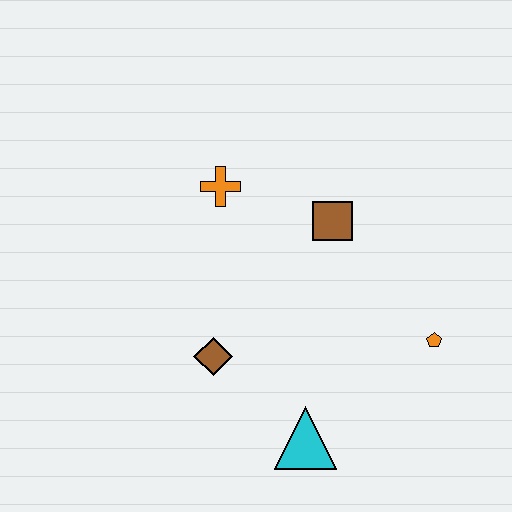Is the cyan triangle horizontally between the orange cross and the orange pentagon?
Yes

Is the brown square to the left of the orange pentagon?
Yes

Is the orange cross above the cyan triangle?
Yes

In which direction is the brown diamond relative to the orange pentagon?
The brown diamond is to the left of the orange pentagon.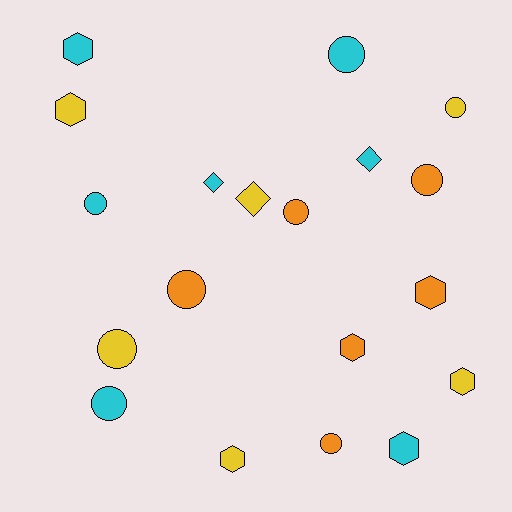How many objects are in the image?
There are 19 objects.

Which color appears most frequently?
Cyan, with 7 objects.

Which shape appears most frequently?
Circle, with 9 objects.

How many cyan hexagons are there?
There are 2 cyan hexagons.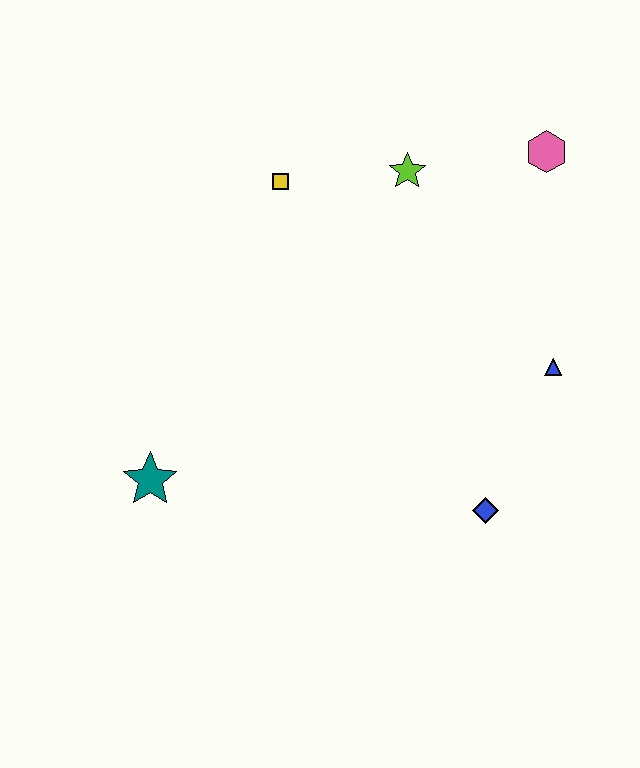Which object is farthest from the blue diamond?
The yellow square is farthest from the blue diamond.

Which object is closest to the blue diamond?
The blue triangle is closest to the blue diamond.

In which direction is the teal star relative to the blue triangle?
The teal star is to the left of the blue triangle.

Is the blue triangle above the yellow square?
No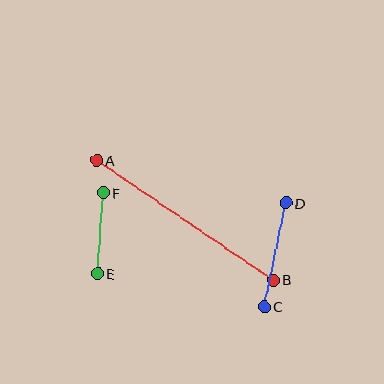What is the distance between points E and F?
The distance is approximately 81 pixels.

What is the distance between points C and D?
The distance is approximately 106 pixels.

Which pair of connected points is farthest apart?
Points A and B are farthest apart.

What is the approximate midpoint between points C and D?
The midpoint is at approximately (275, 255) pixels.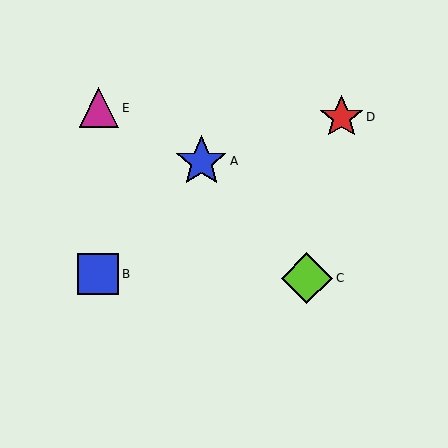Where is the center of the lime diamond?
The center of the lime diamond is at (307, 278).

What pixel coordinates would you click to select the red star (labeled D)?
Click at (341, 117) to select the red star D.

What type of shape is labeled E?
Shape E is a magenta triangle.